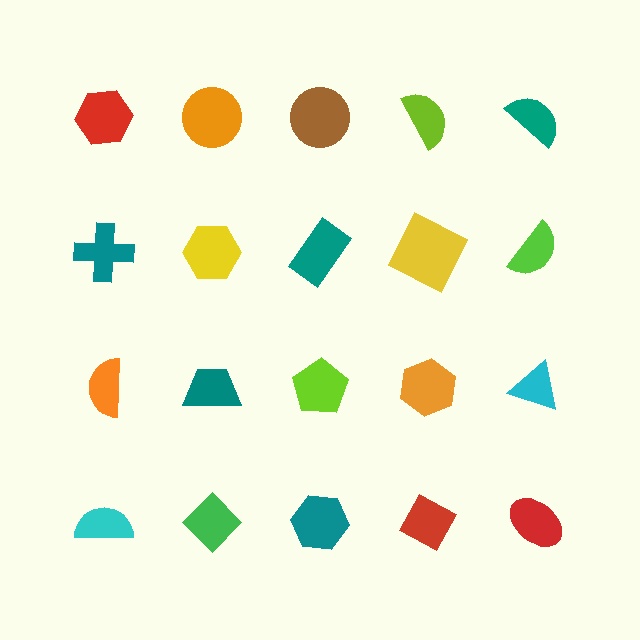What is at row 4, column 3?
A teal hexagon.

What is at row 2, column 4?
A yellow square.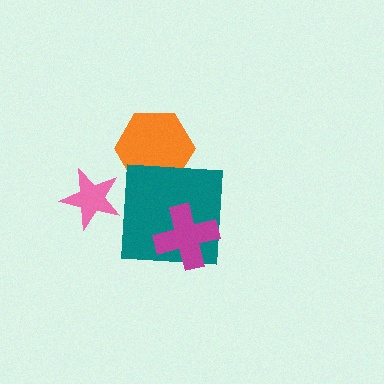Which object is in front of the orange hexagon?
The teal square is in front of the orange hexagon.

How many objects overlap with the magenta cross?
1 object overlaps with the magenta cross.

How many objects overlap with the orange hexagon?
1 object overlaps with the orange hexagon.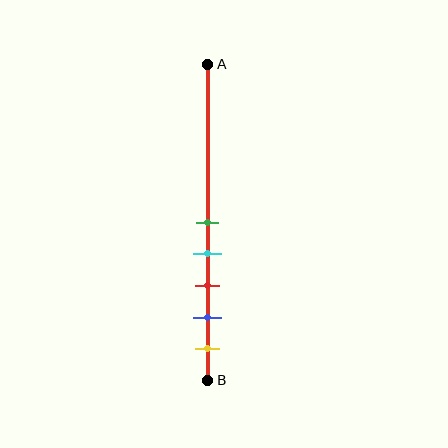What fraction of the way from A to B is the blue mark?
The blue mark is approximately 80% (0.8) of the way from A to B.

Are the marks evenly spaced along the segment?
Yes, the marks are approximately evenly spaced.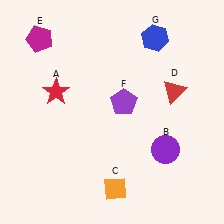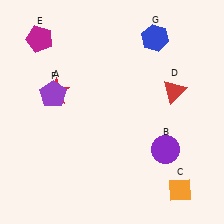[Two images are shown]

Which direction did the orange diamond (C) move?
The orange diamond (C) moved right.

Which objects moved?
The objects that moved are: the orange diamond (C), the purple pentagon (F).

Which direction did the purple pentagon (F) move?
The purple pentagon (F) moved left.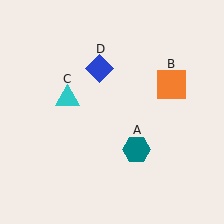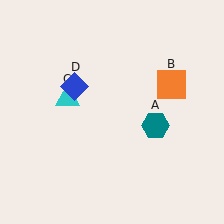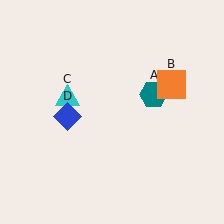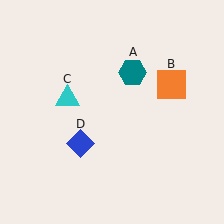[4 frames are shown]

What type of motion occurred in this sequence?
The teal hexagon (object A), blue diamond (object D) rotated counterclockwise around the center of the scene.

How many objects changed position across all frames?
2 objects changed position: teal hexagon (object A), blue diamond (object D).